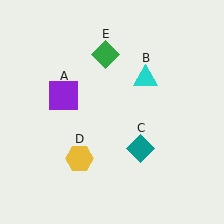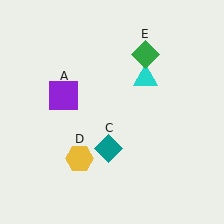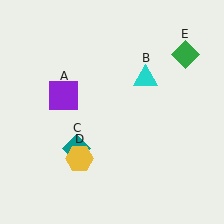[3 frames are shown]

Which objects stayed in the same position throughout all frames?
Purple square (object A) and cyan triangle (object B) and yellow hexagon (object D) remained stationary.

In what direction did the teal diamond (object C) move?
The teal diamond (object C) moved left.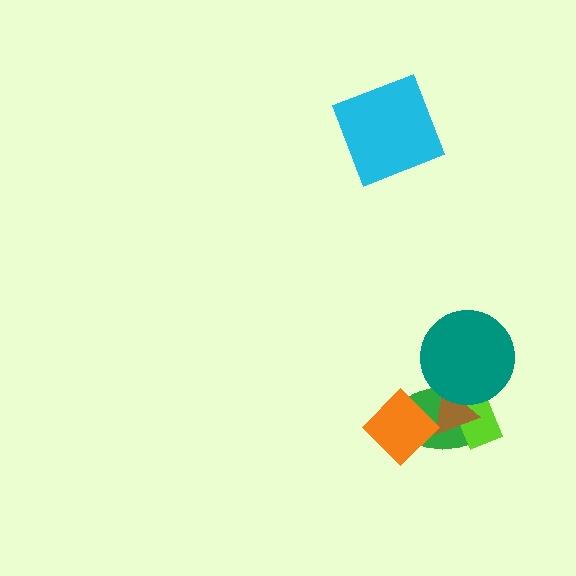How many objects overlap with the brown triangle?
4 objects overlap with the brown triangle.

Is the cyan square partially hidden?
No, no other shape covers it.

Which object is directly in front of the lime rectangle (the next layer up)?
The brown triangle is directly in front of the lime rectangle.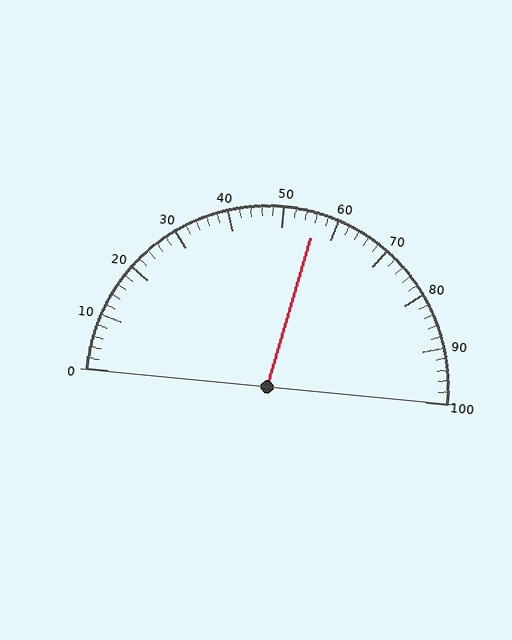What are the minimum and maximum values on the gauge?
The gauge ranges from 0 to 100.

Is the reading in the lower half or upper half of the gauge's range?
The reading is in the upper half of the range (0 to 100).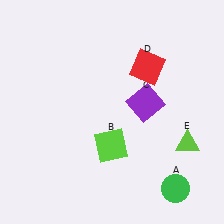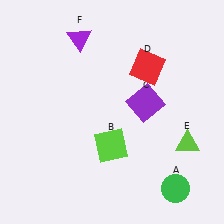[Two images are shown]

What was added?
A purple triangle (F) was added in Image 2.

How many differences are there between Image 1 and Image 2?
There is 1 difference between the two images.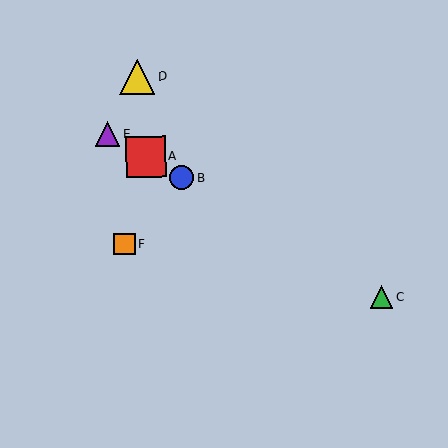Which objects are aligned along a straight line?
Objects A, B, C, E are aligned along a straight line.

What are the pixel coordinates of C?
Object C is at (381, 297).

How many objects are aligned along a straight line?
4 objects (A, B, C, E) are aligned along a straight line.